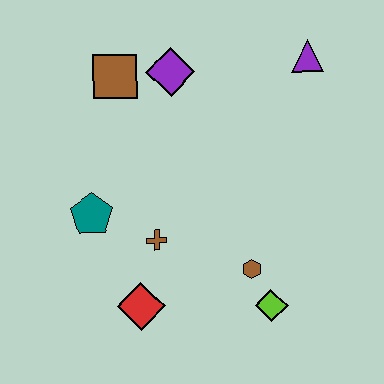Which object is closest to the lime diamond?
The brown hexagon is closest to the lime diamond.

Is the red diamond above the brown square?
No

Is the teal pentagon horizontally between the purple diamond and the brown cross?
No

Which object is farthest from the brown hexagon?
The brown square is farthest from the brown hexagon.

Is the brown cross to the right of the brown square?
Yes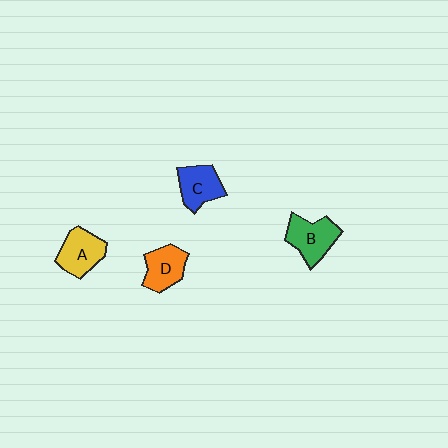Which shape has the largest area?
Shape B (green).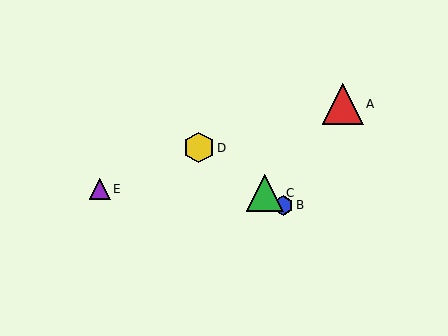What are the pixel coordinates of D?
Object D is at (199, 148).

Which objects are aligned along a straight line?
Objects B, C, D are aligned along a straight line.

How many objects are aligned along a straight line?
3 objects (B, C, D) are aligned along a straight line.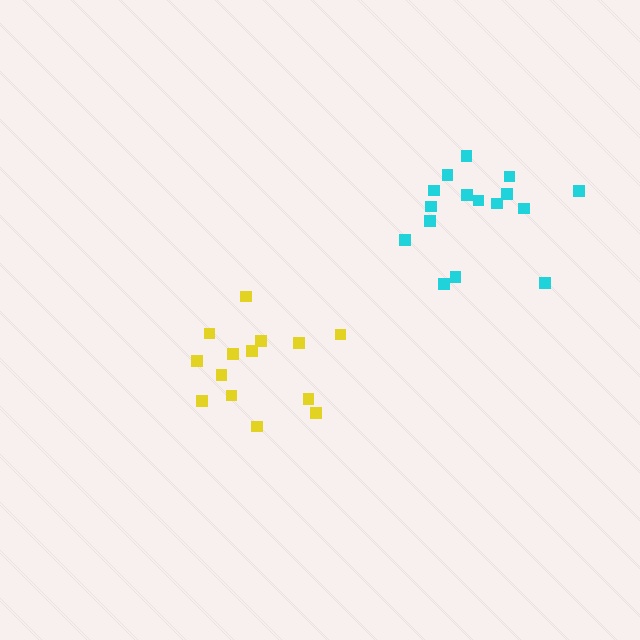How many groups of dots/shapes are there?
There are 2 groups.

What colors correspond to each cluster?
The clusters are colored: yellow, cyan.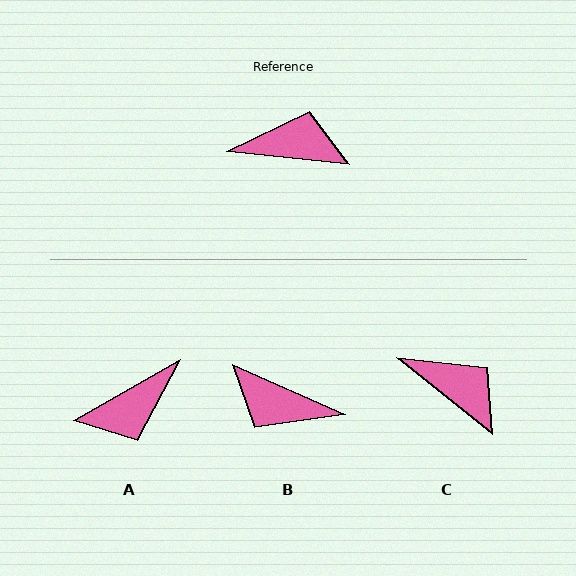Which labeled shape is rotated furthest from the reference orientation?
B, about 162 degrees away.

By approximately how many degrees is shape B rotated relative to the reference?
Approximately 162 degrees counter-clockwise.